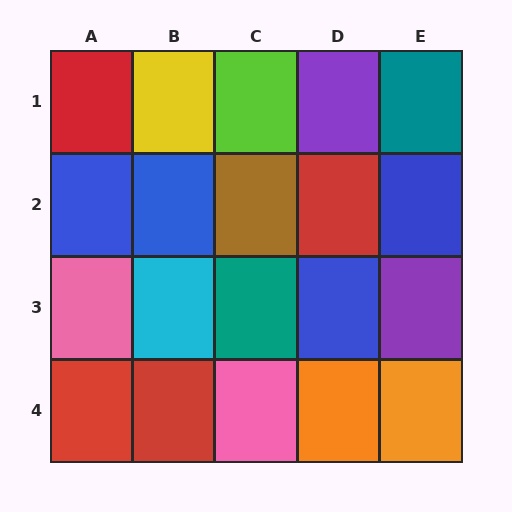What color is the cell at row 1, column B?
Yellow.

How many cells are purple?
2 cells are purple.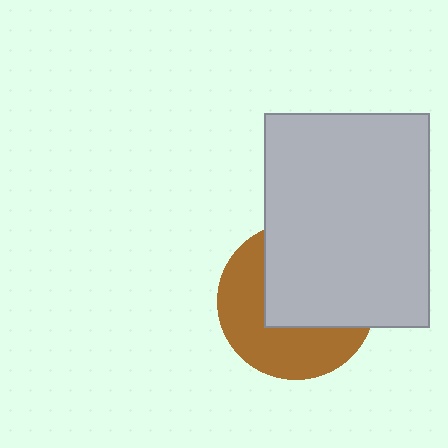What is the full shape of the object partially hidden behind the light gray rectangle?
The partially hidden object is a brown circle.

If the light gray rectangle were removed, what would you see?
You would see the complete brown circle.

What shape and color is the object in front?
The object in front is a light gray rectangle.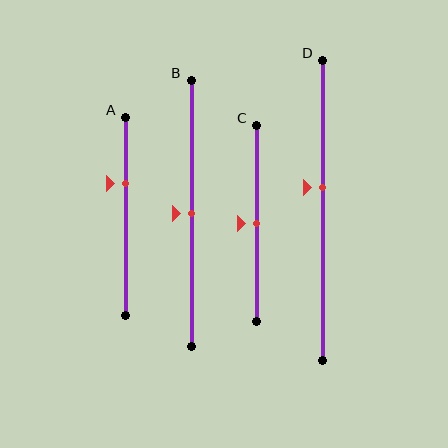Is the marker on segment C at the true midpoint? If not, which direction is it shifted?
Yes, the marker on segment C is at the true midpoint.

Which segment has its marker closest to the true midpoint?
Segment B has its marker closest to the true midpoint.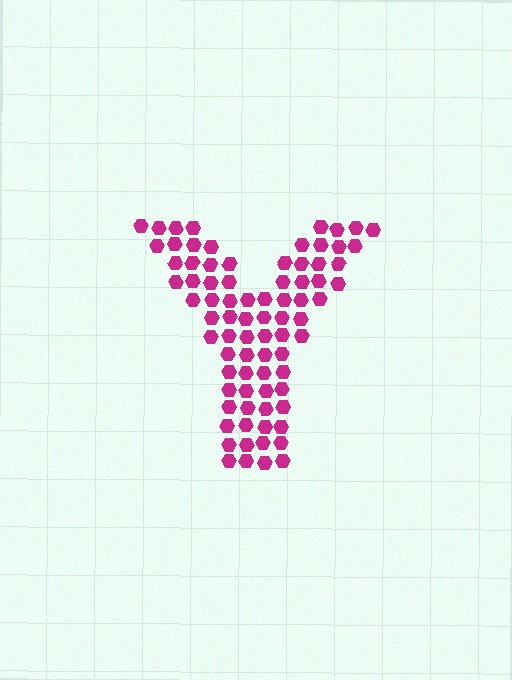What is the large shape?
The large shape is the letter Y.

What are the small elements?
The small elements are hexagons.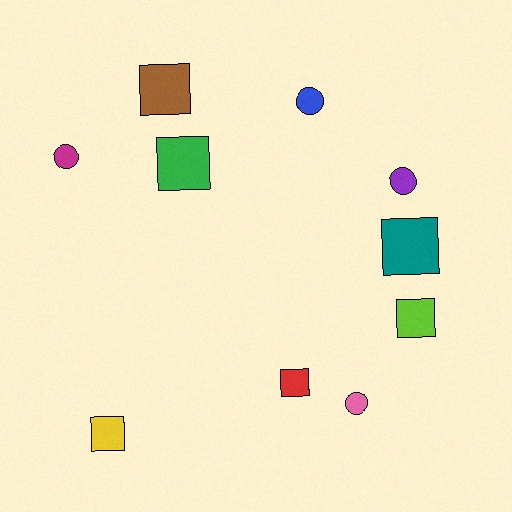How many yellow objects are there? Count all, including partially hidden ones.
There is 1 yellow object.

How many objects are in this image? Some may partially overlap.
There are 10 objects.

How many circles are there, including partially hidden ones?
There are 4 circles.